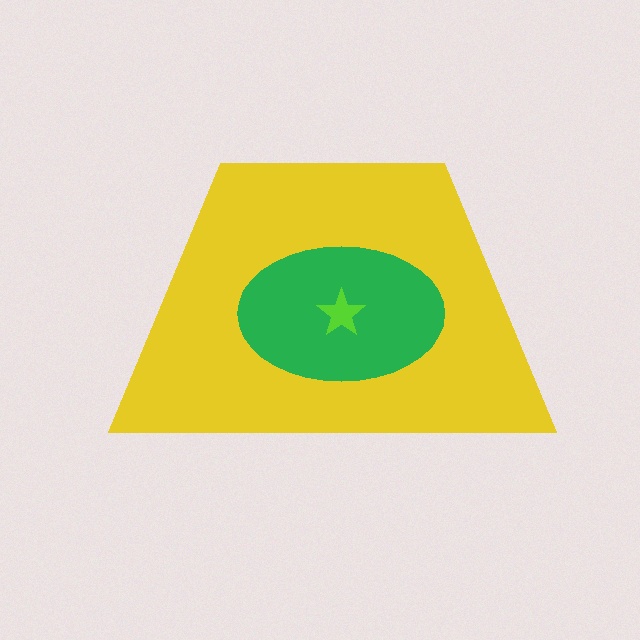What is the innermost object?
The lime star.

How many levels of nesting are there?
3.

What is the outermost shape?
The yellow trapezoid.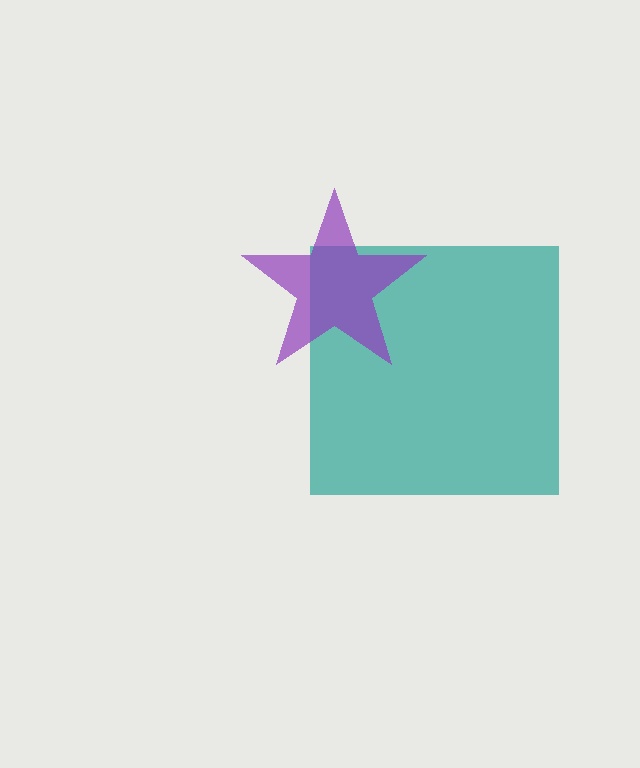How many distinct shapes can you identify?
There are 2 distinct shapes: a teal square, a purple star.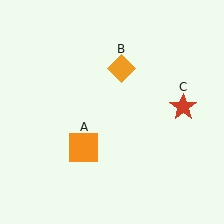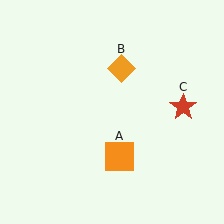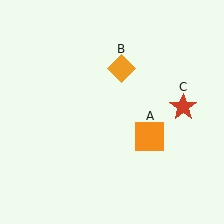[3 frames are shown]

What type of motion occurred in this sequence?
The orange square (object A) rotated counterclockwise around the center of the scene.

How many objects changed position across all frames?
1 object changed position: orange square (object A).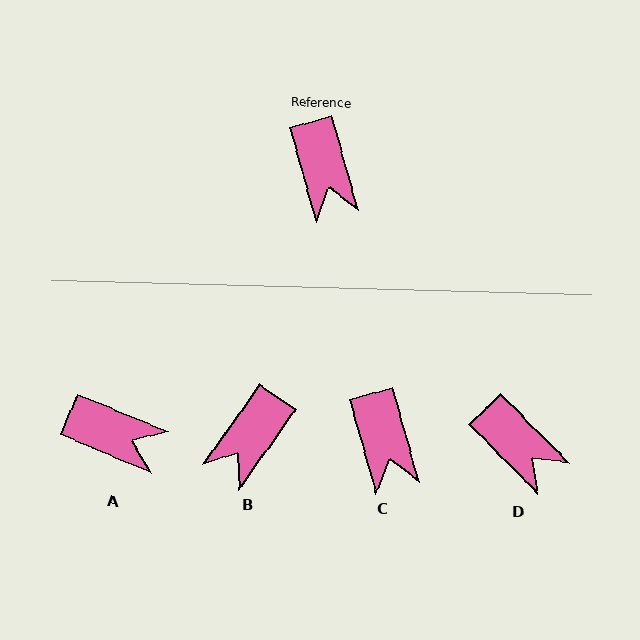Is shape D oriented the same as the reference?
No, it is off by about 29 degrees.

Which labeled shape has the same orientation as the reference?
C.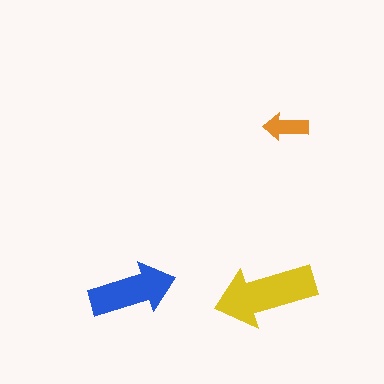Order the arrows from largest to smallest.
the yellow one, the blue one, the orange one.